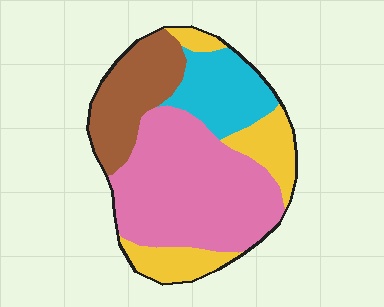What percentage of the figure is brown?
Brown takes up about one fifth (1/5) of the figure.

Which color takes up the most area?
Pink, at roughly 45%.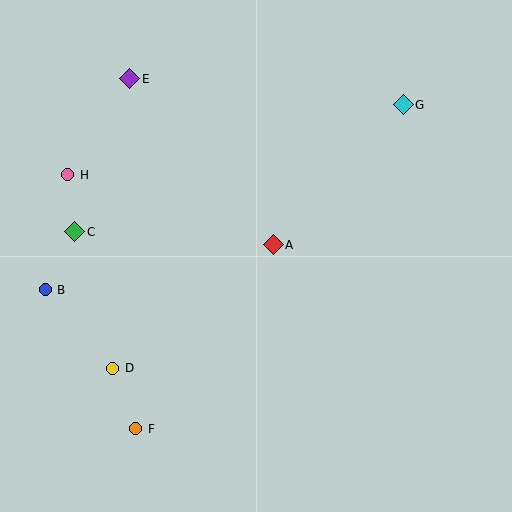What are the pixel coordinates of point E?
Point E is at (130, 79).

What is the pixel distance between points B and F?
The distance between B and F is 166 pixels.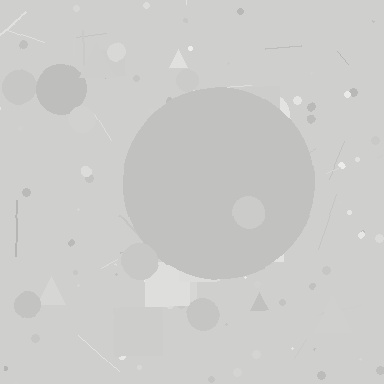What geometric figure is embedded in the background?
A circle is embedded in the background.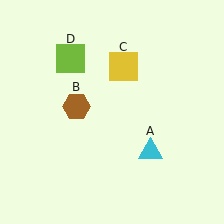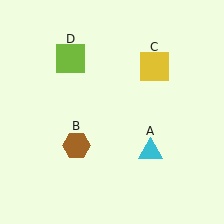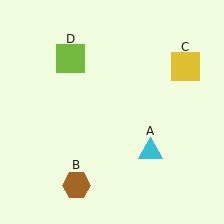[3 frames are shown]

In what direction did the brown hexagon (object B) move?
The brown hexagon (object B) moved down.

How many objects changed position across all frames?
2 objects changed position: brown hexagon (object B), yellow square (object C).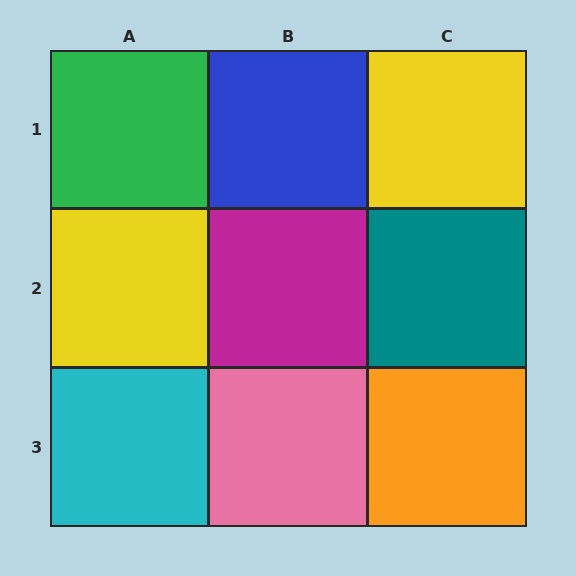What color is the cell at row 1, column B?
Blue.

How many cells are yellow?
2 cells are yellow.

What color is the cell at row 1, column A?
Green.